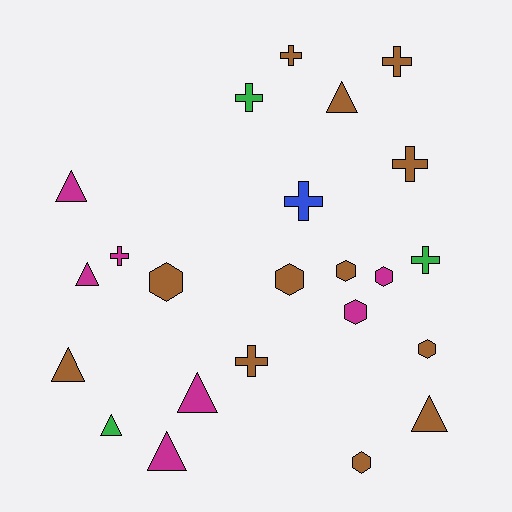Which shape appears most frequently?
Triangle, with 8 objects.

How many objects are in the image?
There are 23 objects.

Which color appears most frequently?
Brown, with 12 objects.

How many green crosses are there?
There are 2 green crosses.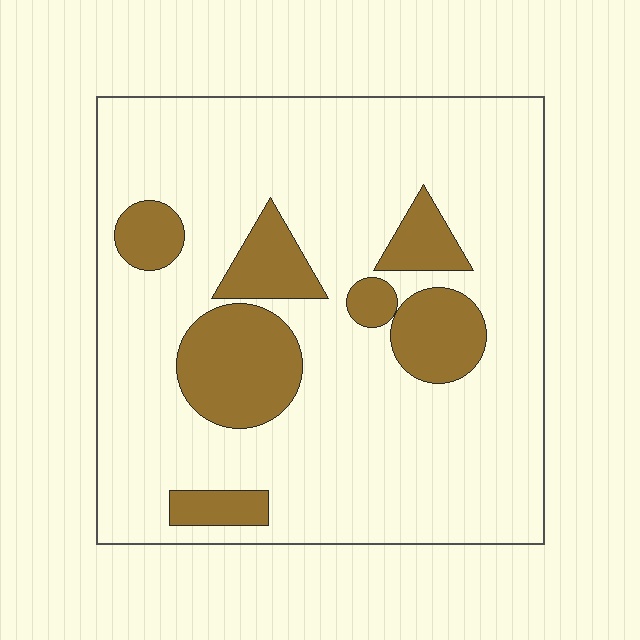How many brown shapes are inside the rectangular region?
7.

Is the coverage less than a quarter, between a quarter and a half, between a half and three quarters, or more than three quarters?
Less than a quarter.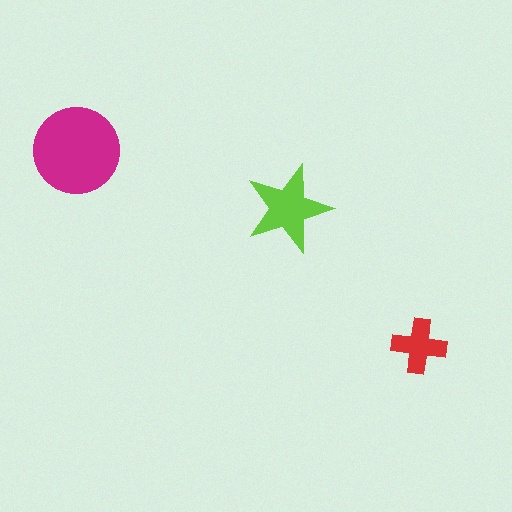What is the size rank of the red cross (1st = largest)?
3rd.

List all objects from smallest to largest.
The red cross, the lime star, the magenta circle.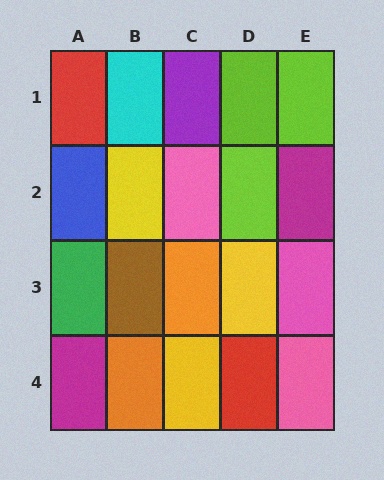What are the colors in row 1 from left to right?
Red, cyan, purple, lime, lime.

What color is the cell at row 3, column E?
Pink.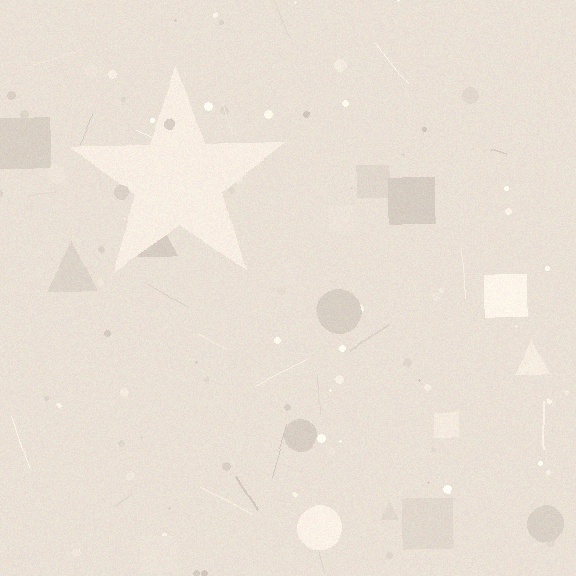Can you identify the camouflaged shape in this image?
The camouflaged shape is a star.